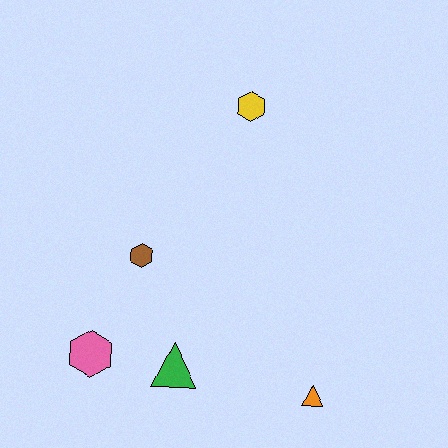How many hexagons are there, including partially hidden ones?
There are 3 hexagons.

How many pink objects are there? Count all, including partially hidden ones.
There is 1 pink object.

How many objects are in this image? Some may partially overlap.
There are 5 objects.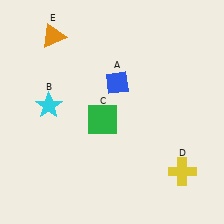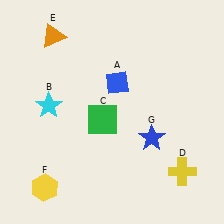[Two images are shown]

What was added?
A yellow hexagon (F), a blue star (G) were added in Image 2.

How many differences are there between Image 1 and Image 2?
There are 2 differences between the two images.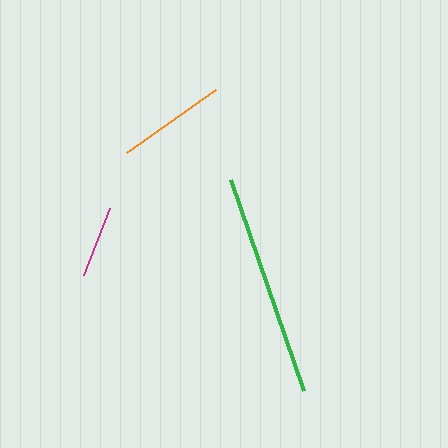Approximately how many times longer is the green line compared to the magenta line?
The green line is approximately 3.1 times the length of the magenta line.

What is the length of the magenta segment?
The magenta segment is approximately 72 pixels long.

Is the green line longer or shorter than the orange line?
The green line is longer than the orange line.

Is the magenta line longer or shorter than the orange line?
The orange line is longer than the magenta line.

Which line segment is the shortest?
The magenta line is the shortest at approximately 72 pixels.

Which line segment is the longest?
The green line is the longest at approximately 223 pixels.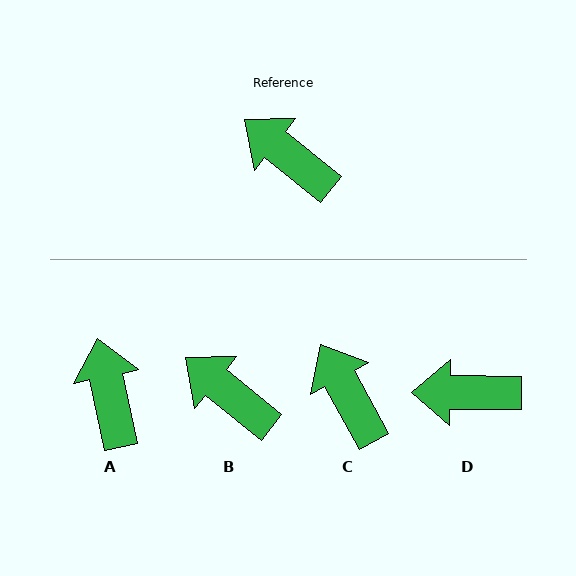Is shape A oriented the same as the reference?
No, it is off by about 39 degrees.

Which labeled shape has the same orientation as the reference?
B.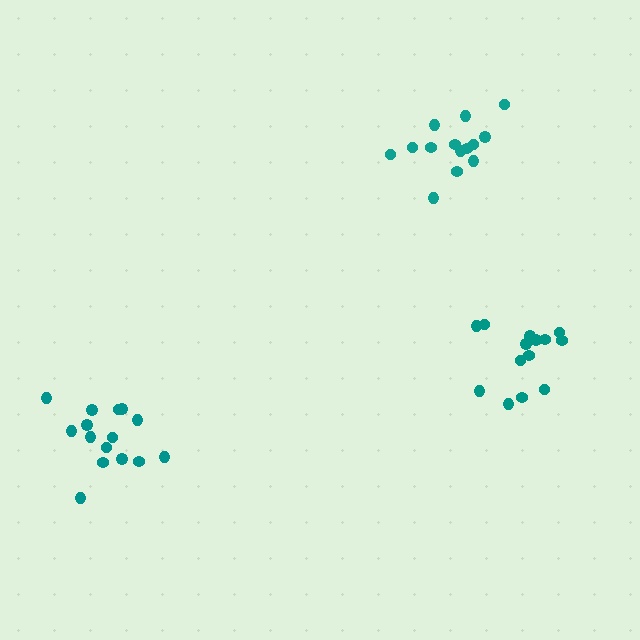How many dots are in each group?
Group 1: 14 dots, Group 2: 14 dots, Group 3: 15 dots (43 total).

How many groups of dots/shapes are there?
There are 3 groups.